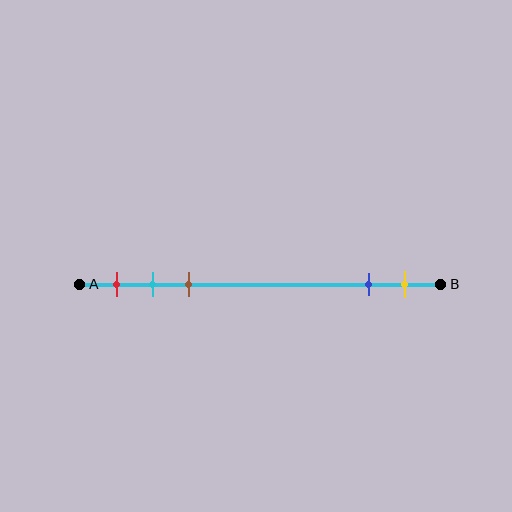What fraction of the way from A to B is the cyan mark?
The cyan mark is approximately 20% (0.2) of the way from A to B.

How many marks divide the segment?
There are 5 marks dividing the segment.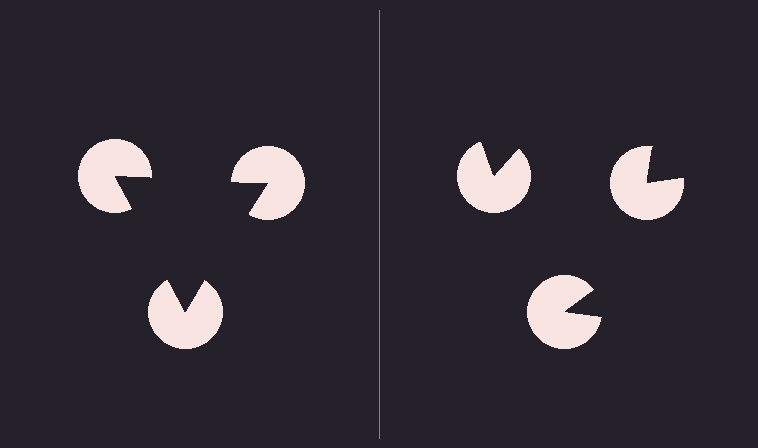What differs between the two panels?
The pac-man discs are positioned identically on both sides; only the wedge orientations differ. On the left they align to a triangle; on the right they are misaligned.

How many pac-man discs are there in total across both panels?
6 — 3 on each side.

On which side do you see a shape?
An illusory triangle appears on the left side. On the right side the wedge cuts are rotated, so no coherent shape forms.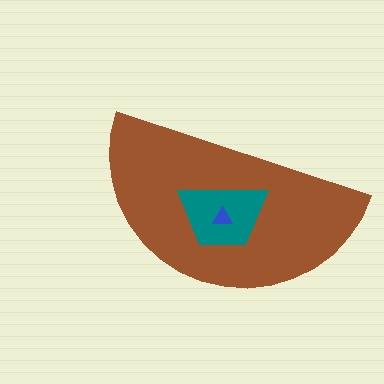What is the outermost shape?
The brown semicircle.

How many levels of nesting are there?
3.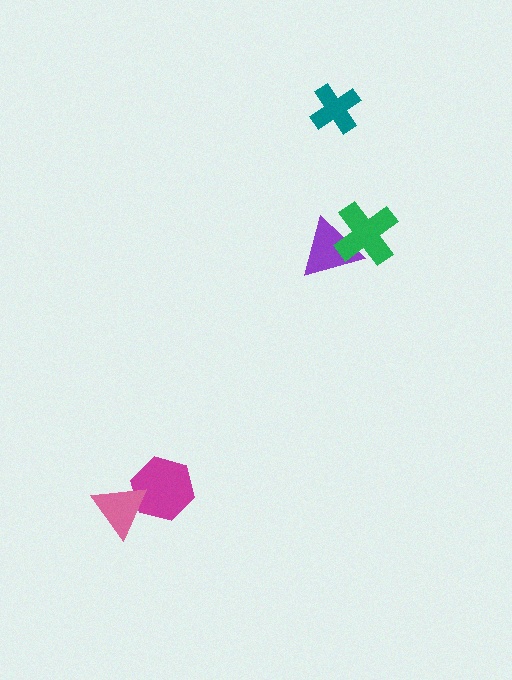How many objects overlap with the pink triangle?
1 object overlaps with the pink triangle.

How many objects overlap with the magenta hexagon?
1 object overlaps with the magenta hexagon.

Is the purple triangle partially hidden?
Yes, it is partially covered by another shape.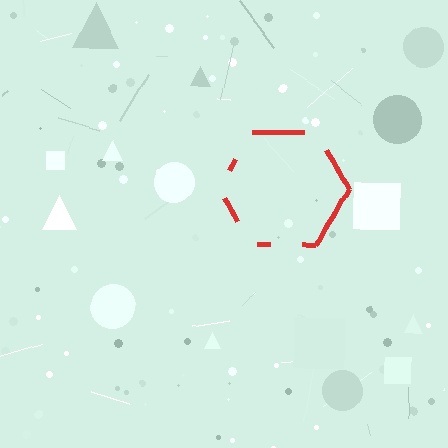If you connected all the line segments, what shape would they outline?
They would outline a hexagon.